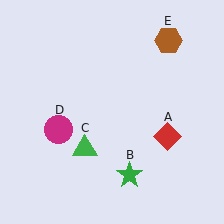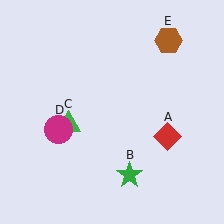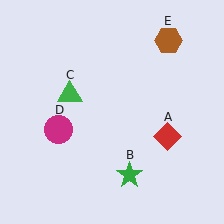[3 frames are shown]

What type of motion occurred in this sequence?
The green triangle (object C) rotated clockwise around the center of the scene.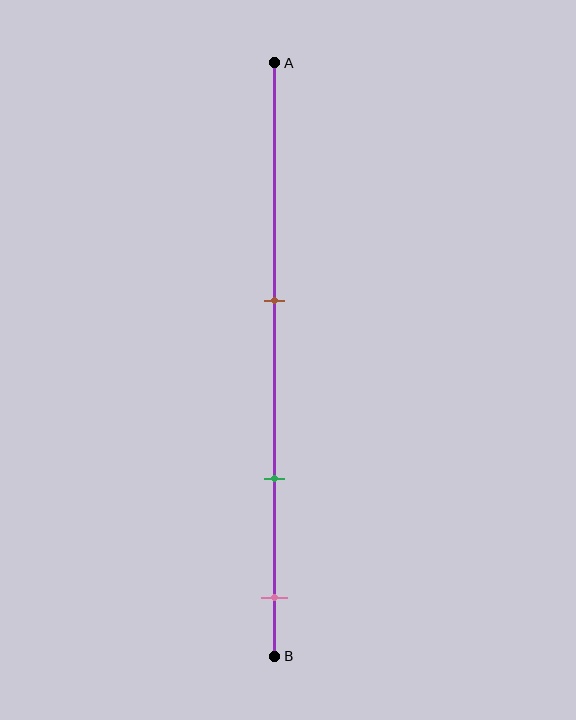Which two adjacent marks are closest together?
The green and pink marks are the closest adjacent pair.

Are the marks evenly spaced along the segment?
Yes, the marks are approximately evenly spaced.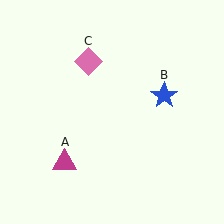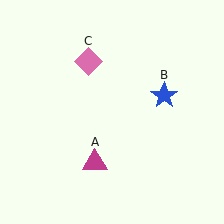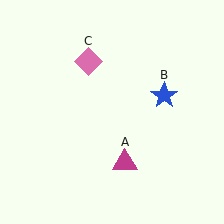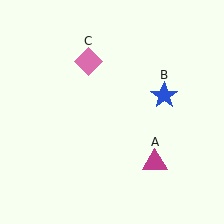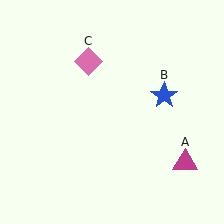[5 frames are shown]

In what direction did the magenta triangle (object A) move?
The magenta triangle (object A) moved right.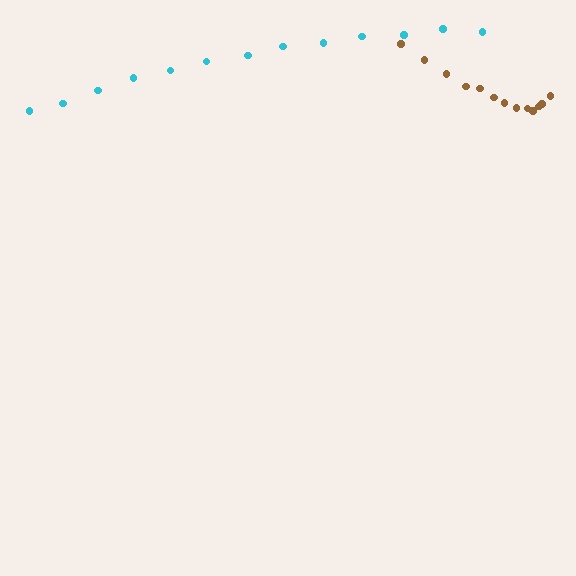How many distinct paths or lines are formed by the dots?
There are 2 distinct paths.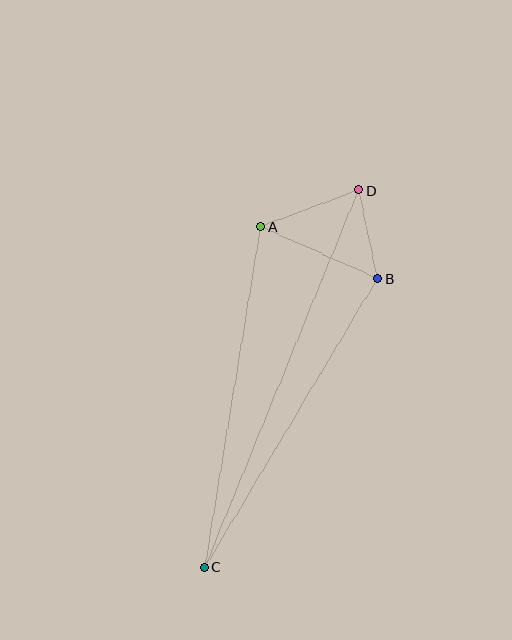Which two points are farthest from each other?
Points C and D are farthest from each other.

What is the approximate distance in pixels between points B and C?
The distance between B and C is approximately 337 pixels.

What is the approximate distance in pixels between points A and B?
The distance between A and B is approximately 128 pixels.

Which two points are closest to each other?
Points B and D are closest to each other.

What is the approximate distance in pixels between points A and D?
The distance between A and D is approximately 105 pixels.